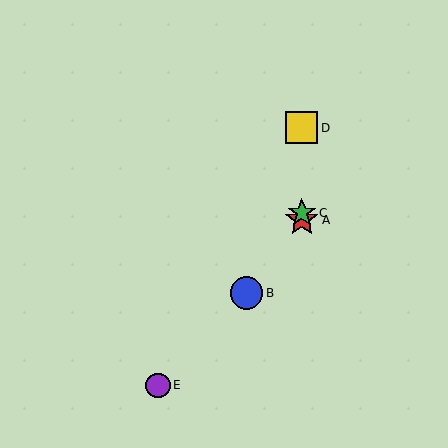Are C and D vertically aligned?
Yes, both are at x≈302.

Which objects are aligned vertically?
Objects A, C, D are aligned vertically.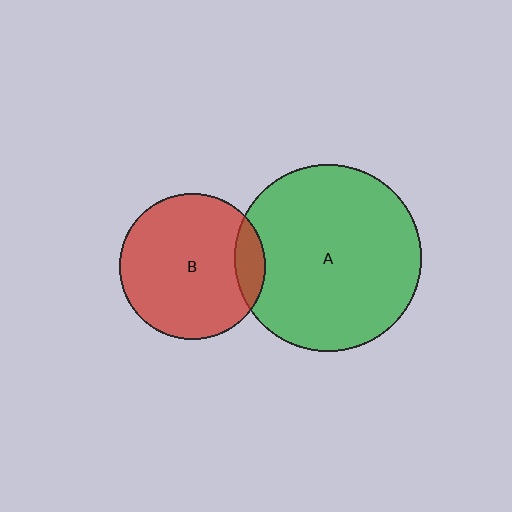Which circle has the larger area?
Circle A (green).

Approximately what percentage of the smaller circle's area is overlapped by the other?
Approximately 10%.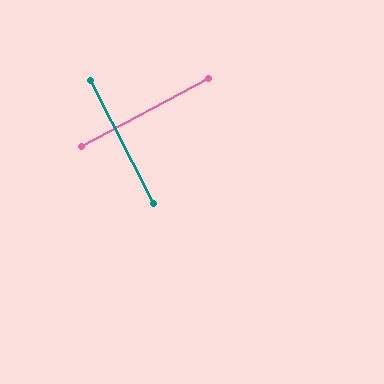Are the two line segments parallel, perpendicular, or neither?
Perpendicular — they meet at approximately 89°.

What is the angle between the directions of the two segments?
Approximately 89 degrees.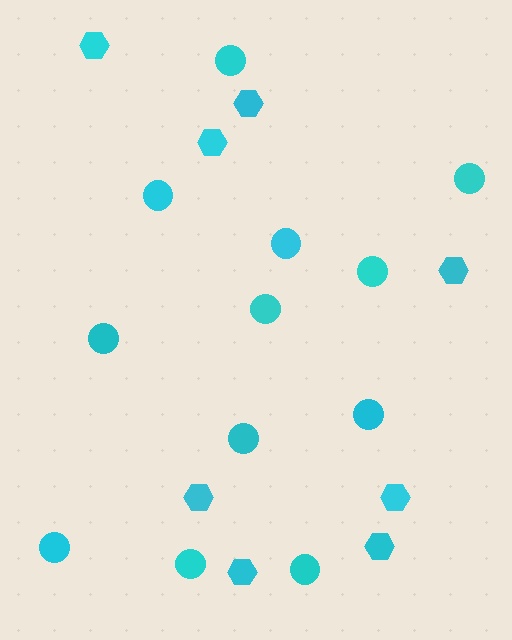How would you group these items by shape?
There are 2 groups: one group of circles (12) and one group of hexagons (8).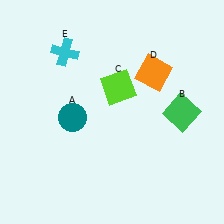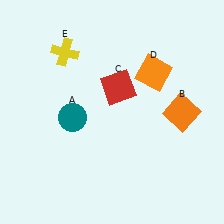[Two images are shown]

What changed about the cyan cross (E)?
In Image 1, E is cyan. In Image 2, it changed to yellow.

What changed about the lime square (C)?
In Image 1, C is lime. In Image 2, it changed to red.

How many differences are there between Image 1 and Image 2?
There are 3 differences between the two images.